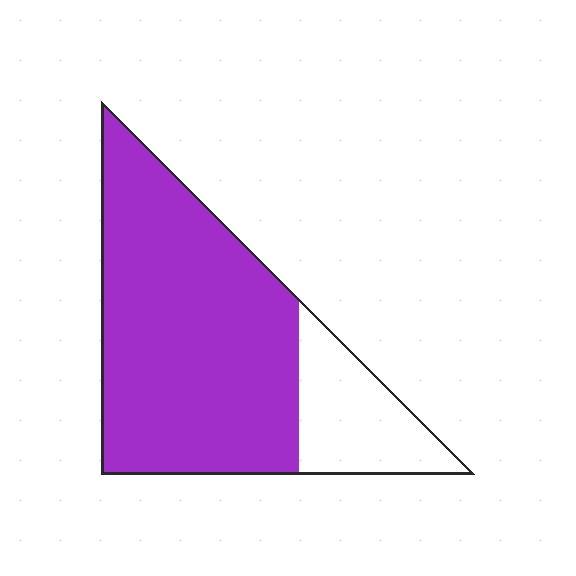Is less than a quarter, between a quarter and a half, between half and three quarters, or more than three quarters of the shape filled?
More than three quarters.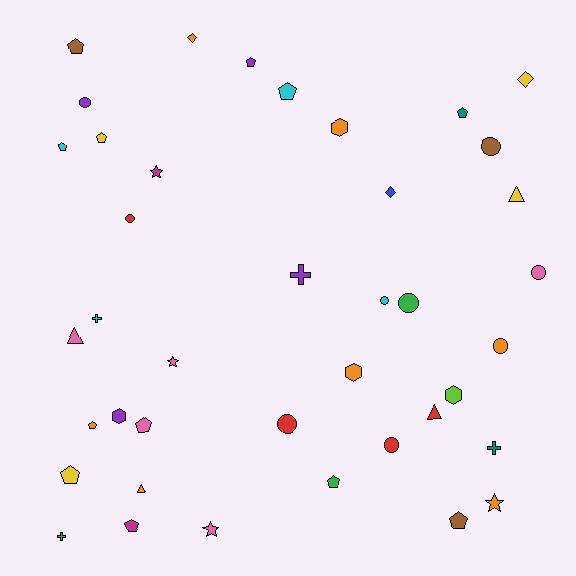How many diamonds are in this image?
There are 3 diamonds.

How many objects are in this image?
There are 40 objects.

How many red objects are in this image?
There are 4 red objects.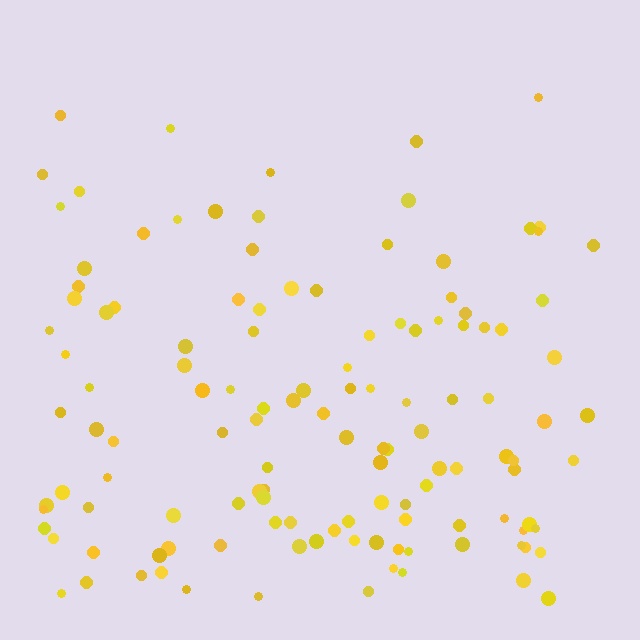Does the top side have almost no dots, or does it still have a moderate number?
Still a moderate number, just noticeably fewer than the bottom.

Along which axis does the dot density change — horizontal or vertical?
Vertical.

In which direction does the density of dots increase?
From top to bottom, with the bottom side densest.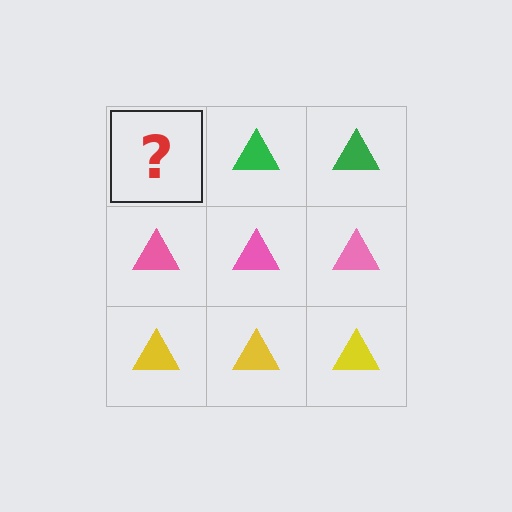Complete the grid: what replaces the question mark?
The question mark should be replaced with a green triangle.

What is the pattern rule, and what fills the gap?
The rule is that each row has a consistent color. The gap should be filled with a green triangle.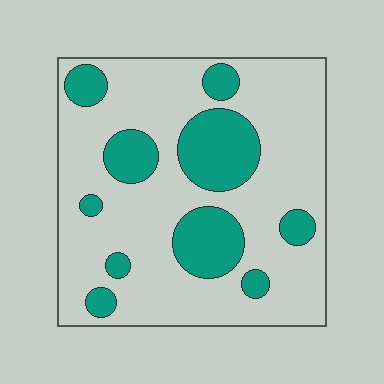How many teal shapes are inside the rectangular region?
10.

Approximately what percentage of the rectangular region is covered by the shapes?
Approximately 25%.